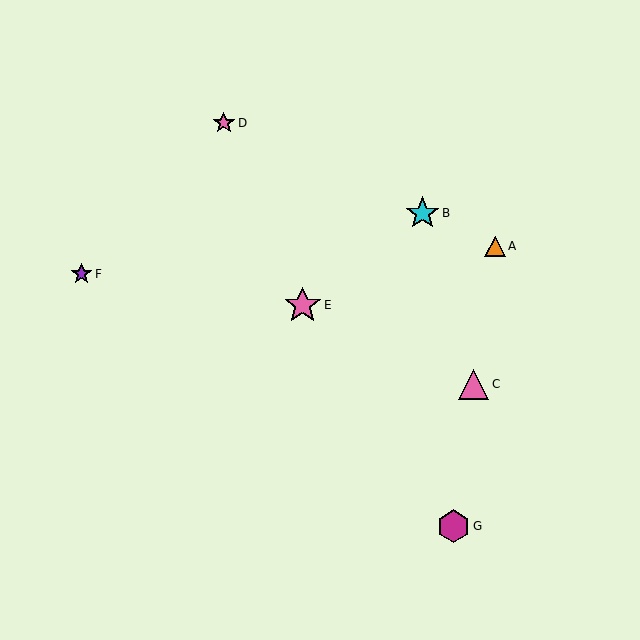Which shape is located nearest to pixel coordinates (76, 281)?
The purple star (labeled F) at (81, 274) is nearest to that location.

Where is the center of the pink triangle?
The center of the pink triangle is at (474, 384).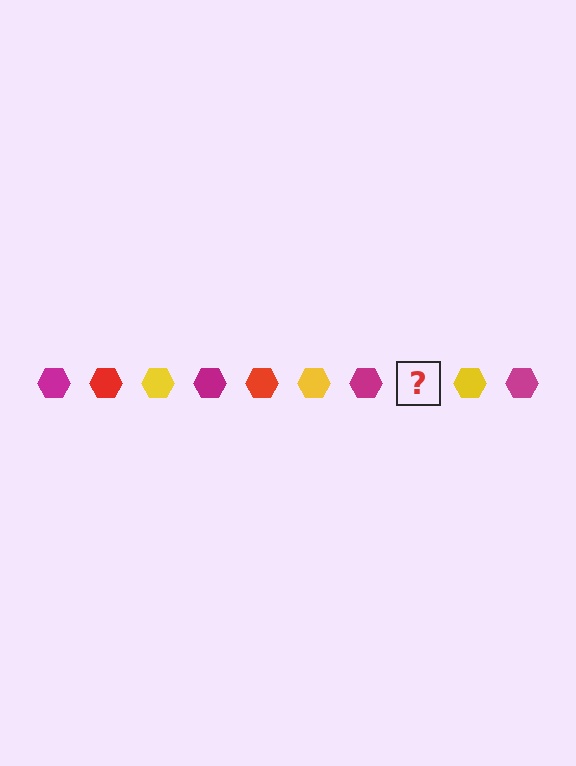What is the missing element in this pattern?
The missing element is a red hexagon.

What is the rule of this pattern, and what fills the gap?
The rule is that the pattern cycles through magenta, red, yellow hexagons. The gap should be filled with a red hexagon.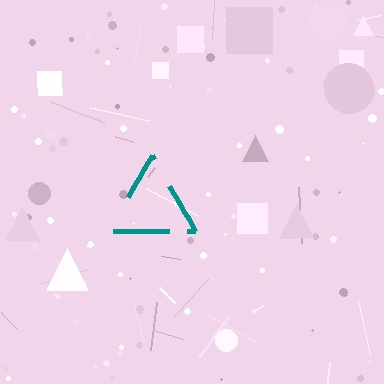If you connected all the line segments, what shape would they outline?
They would outline a triangle.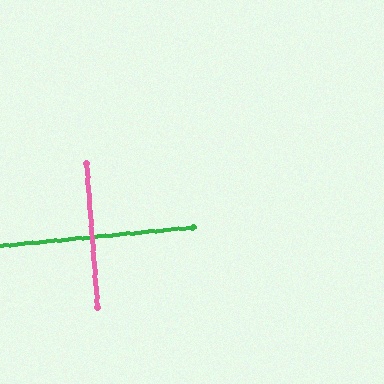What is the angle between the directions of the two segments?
Approximately 89 degrees.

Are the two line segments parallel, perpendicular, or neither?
Perpendicular — they meet at approximately 89°.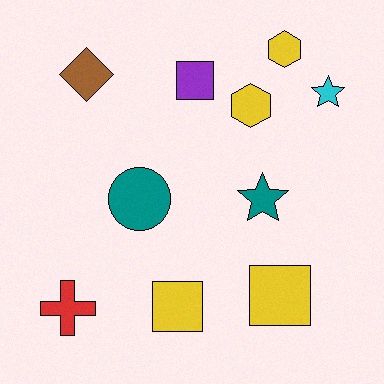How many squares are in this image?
There are 3 squares.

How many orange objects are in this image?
There are no orange objects.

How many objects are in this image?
There are 10 objects.